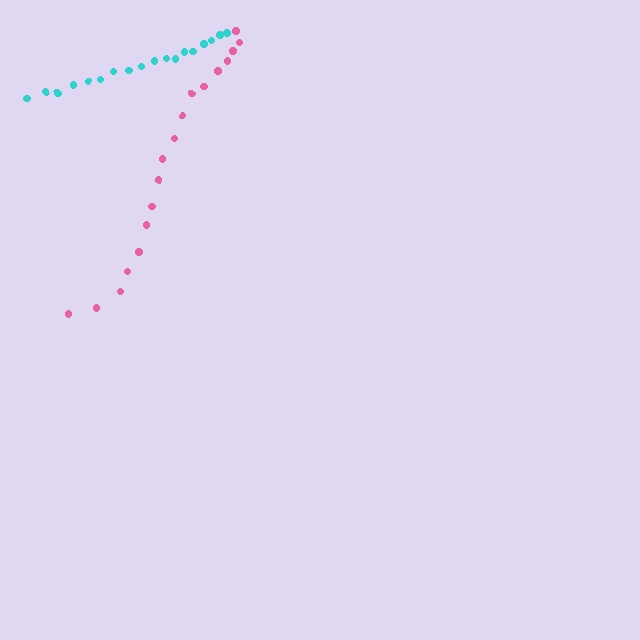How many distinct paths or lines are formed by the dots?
There are 2 distinct paths.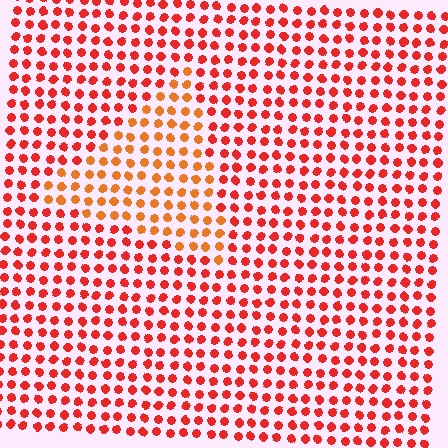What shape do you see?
I see a triangle.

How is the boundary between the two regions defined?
The boundary is defined purely by a slight shift in hue (about 26 degrees). Spacing, size, and orientation are identical on both sides.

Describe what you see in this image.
The image is filled with small red elements in a uniform arrangement. A triangle-shaped region is visible where the elements are tinted to a slightly different hue, forming a subtle color boundary.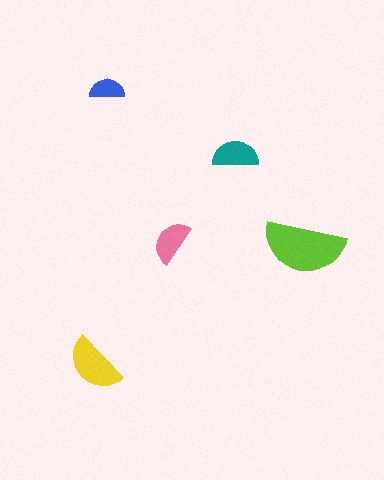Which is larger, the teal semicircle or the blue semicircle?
The teal one.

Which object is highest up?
The blue semicircle is topmost.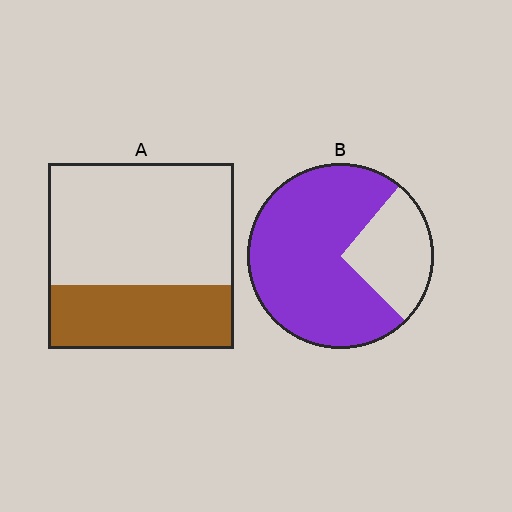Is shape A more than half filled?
No.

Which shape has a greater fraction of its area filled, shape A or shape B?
Shape B.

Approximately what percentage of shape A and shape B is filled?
A is approximately 35% and B is approximately 75%.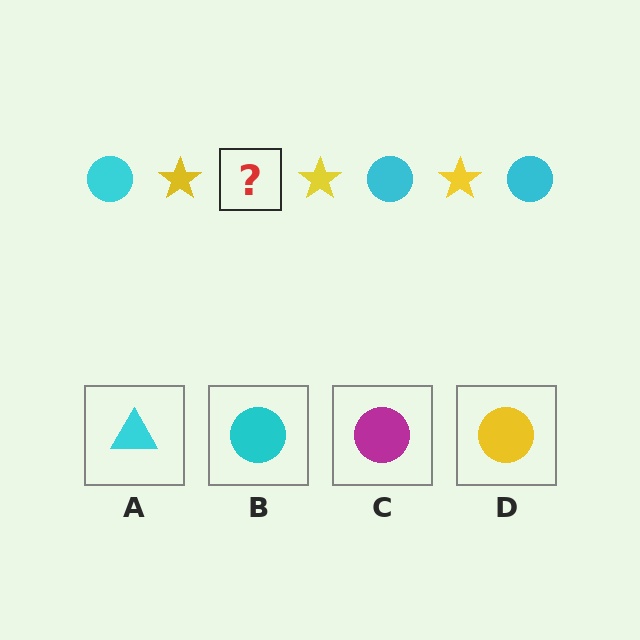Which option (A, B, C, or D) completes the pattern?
B.